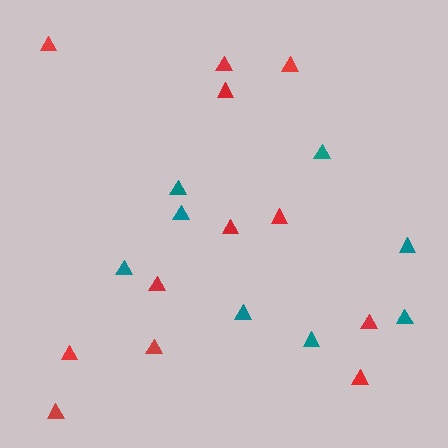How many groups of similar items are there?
There are 2 groups: one group of teal triangles (8) and one group of red triangles (12).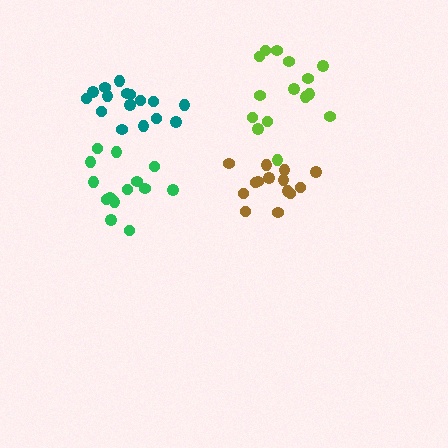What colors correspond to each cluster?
The clusters are colored: teal, lime, brown, green.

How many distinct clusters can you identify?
There are 4 distinct clusters.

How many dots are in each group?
Group 1: 16 dots, Group 2: 15 dots, Group 3: 14 dots, Group 4: 14 dots (59 total).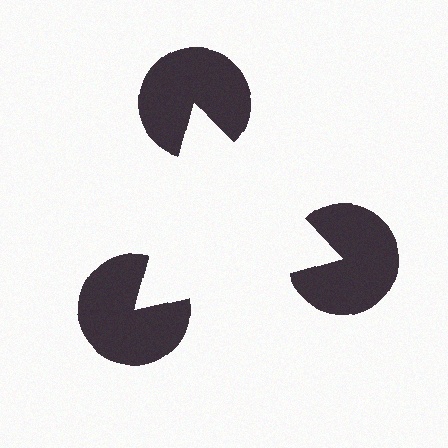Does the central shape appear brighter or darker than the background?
It typically appears slightly brighter than the background, even though no actual brightness change is drawn.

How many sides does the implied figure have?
3 sides.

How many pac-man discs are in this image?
There are 3 — one at each vertex of the illusory triangle.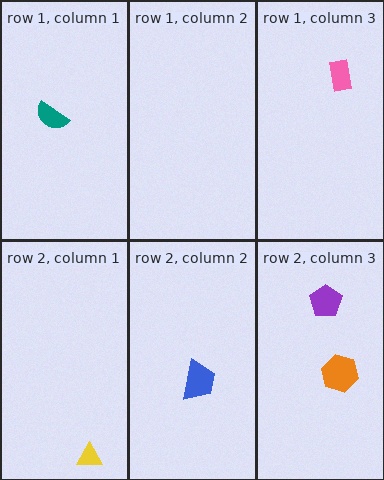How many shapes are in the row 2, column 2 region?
1.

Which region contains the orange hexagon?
The row 2, column 3 region.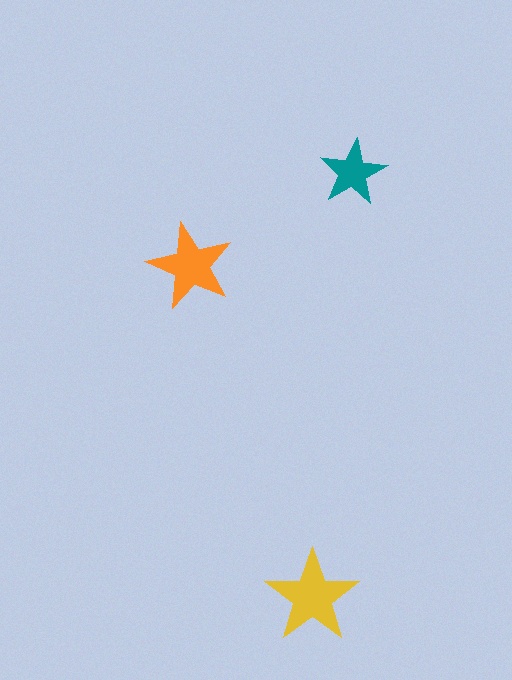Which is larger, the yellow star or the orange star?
The yellow one.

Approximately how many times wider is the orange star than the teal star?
About 1.5 times wider.